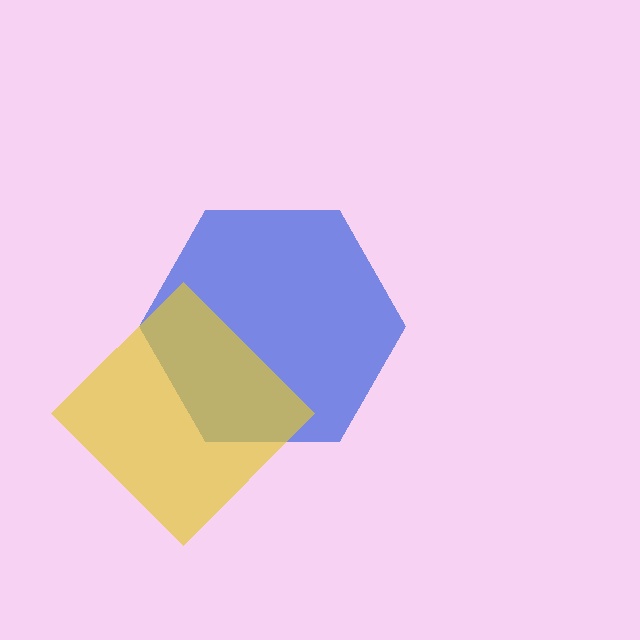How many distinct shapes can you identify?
There are 2 distinct shapes: a blue hexagon, a yellow diamond.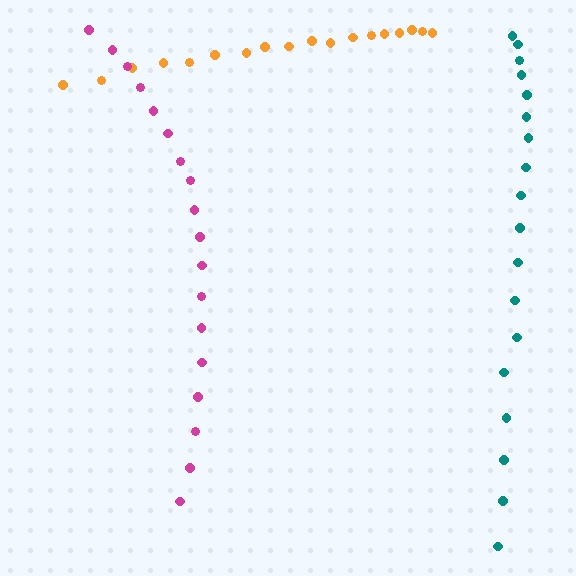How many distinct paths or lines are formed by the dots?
There are 3 distinct paths.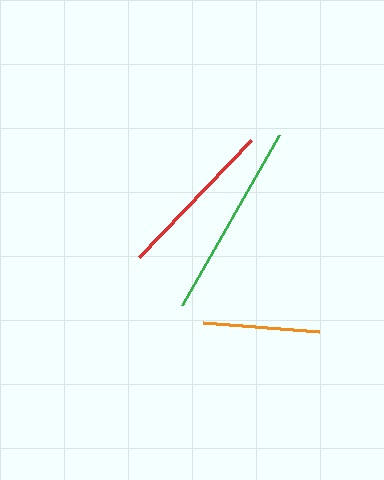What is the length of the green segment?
The green segment is approximately 196 pixels long.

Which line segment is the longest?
The green line is the longest at approximately 196 pixels.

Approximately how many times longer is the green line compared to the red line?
The green line is approximately 1.2 times the length of the red line.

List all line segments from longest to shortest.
From longest to shortest: green, red, orange.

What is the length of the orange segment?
The orange segment is approximately 116 pixels long.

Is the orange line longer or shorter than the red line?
The red line is longer than the orange line.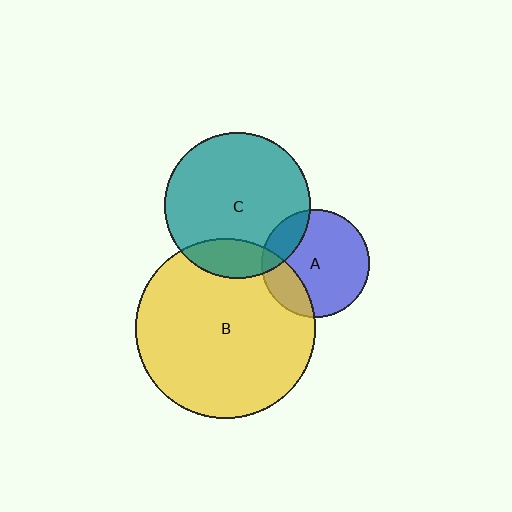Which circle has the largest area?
Circle B (yellow).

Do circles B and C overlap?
Yes.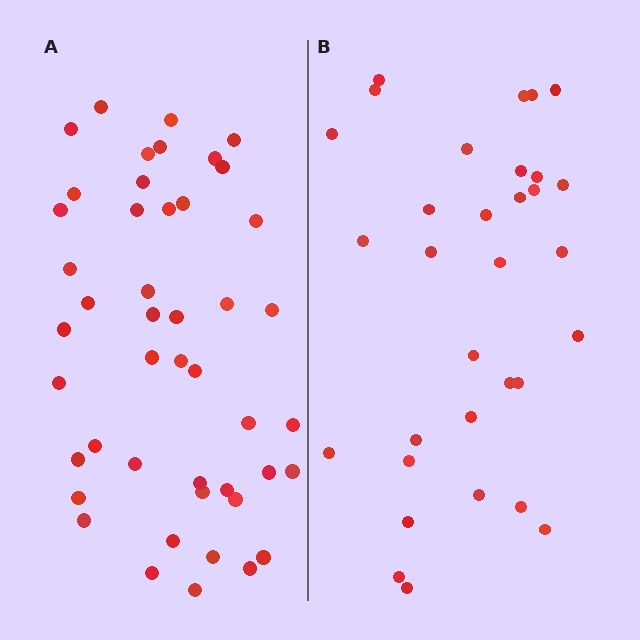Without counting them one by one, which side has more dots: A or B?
Region A (the left region) has more dots.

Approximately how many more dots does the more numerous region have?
Region A has approximately 15 more dots than region B.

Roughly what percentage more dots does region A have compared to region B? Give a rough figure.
About 45% more.